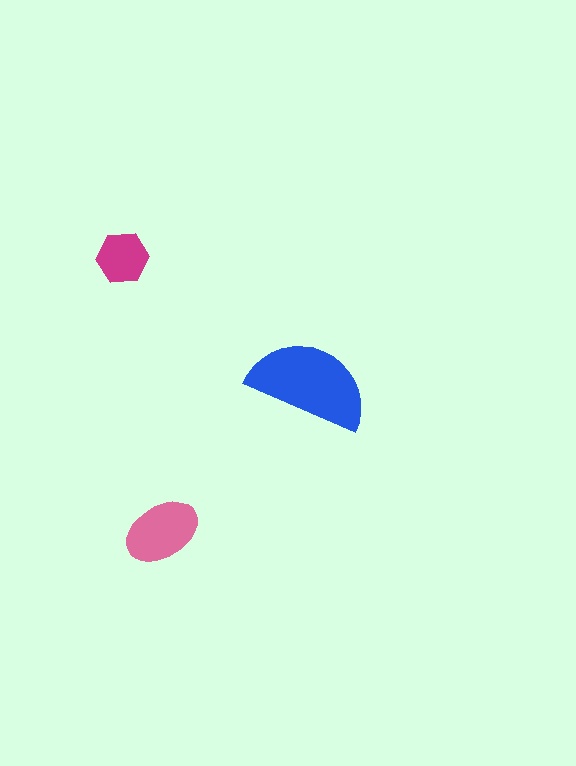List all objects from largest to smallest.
The blue semicircle, the pink ellipse, the magenta hexagon.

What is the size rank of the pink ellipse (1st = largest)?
2nd.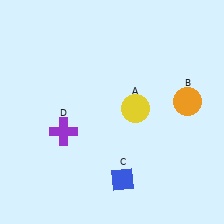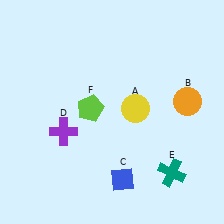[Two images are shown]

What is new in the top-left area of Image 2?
A lime pentagon (F) was added in the top-left area of Image 2.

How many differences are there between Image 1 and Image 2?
There are 2 differences between the two images.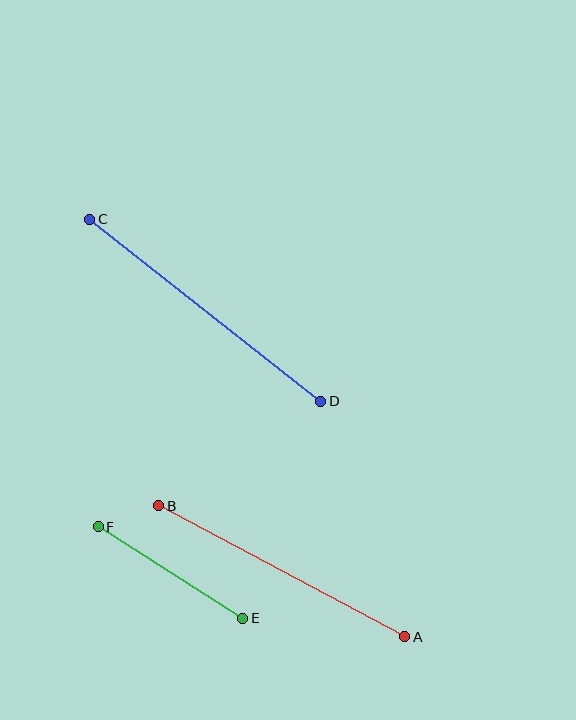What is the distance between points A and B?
The distance is approximately 278 pixels.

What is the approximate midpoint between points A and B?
The midpoint is at approximately (282, 571) pixels.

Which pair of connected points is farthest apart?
Points C and D are farthest apart.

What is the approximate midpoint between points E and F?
The midpoint is at approximately (171, 573) pixels.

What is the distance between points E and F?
The distance is approximately 171 pixels.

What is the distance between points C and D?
The distance is approximately 294 pixels.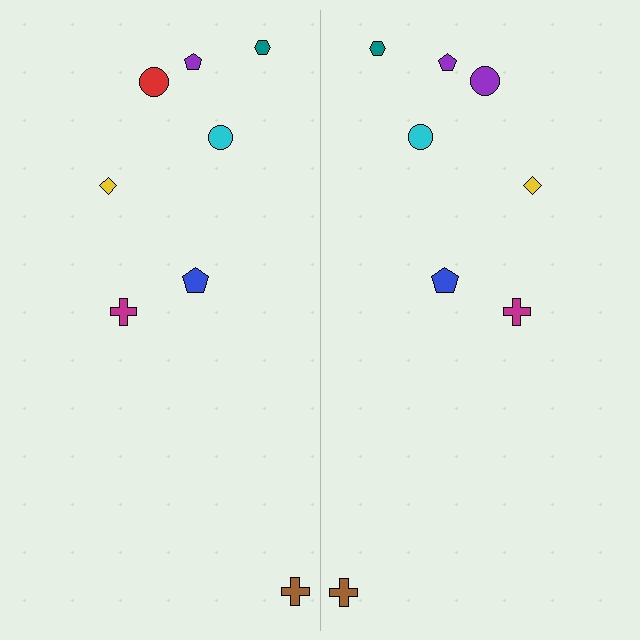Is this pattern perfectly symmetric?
No, the pattern is not perfectly symmetric. The purple circle on the right side breaks the symmetry — its mirror counterpart is red.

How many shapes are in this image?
There are 16 shapes in this image.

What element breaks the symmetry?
The purple circle on the right side breaks the symmetry — its mirror counterpart is red.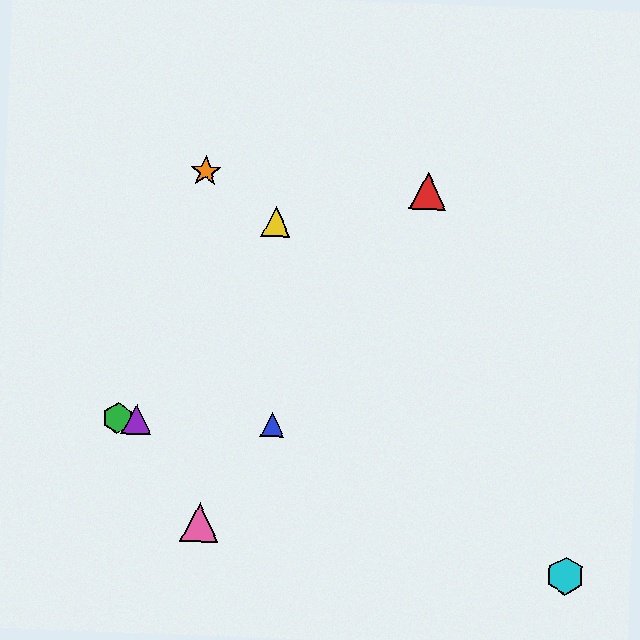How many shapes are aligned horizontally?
3 shapes (the blue triangle, the green hexagon, the purple triangle) are aligned horizontally.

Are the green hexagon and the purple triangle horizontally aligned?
Yes, both are at y≈418.